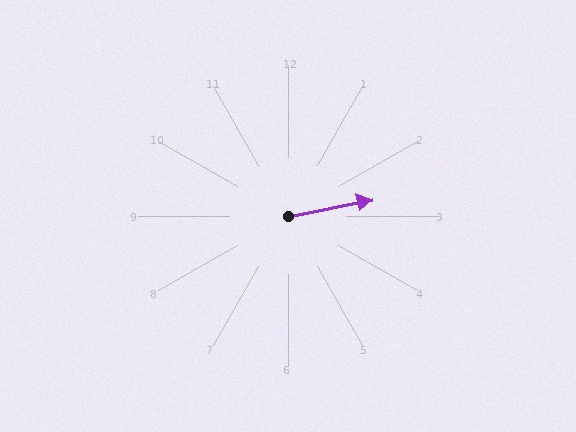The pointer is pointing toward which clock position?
Roughly 3 o'clock.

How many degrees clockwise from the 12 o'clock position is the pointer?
Approximately 79 degrees.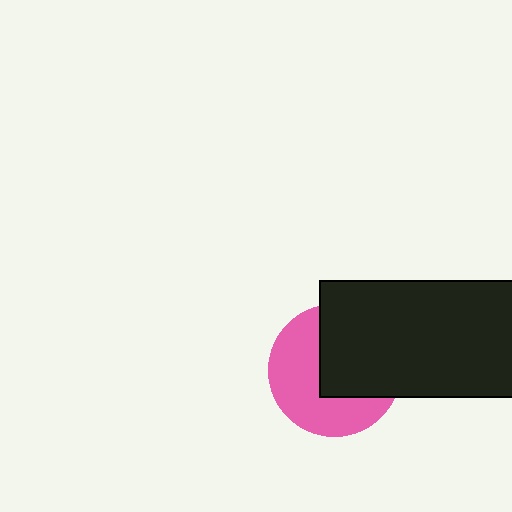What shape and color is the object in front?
The object in front is a black rectangle.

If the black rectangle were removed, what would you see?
You would see the complete pink circle.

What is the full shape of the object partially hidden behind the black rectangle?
The partially hidden object is a pink circle.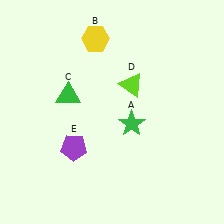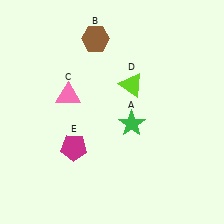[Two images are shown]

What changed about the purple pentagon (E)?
In Image 1, E is purple. In Image 2, it changed to magenta.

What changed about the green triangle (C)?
In Image 1, C is green. In Image 2, it changed to pink.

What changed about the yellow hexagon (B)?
In Image 1, B is yellow. In Image 2, it changed to brown.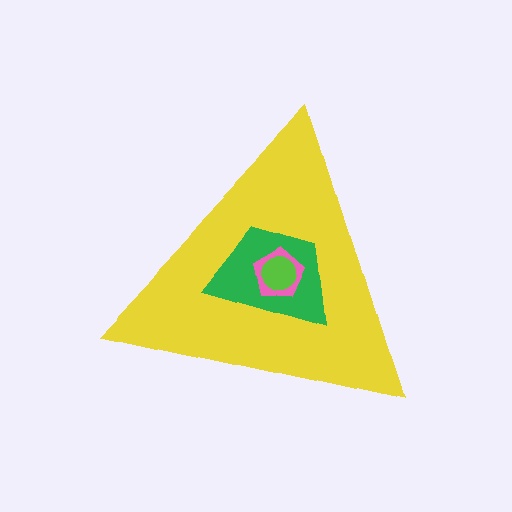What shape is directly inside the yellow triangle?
The green trapezoid.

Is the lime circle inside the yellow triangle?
Yes.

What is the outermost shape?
The yellow triangle.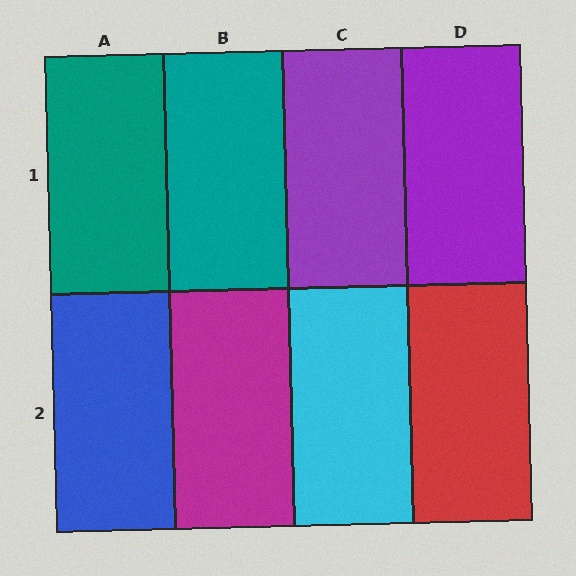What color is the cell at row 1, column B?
Teal.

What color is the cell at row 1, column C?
Purple.